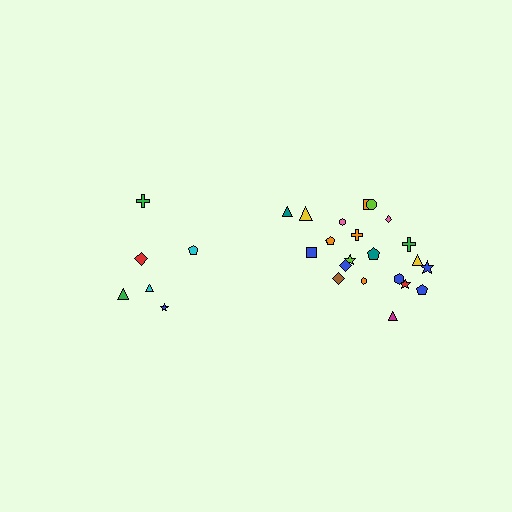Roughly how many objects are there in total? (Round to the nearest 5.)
Roughly 30 objects in total.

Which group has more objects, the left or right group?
The right group.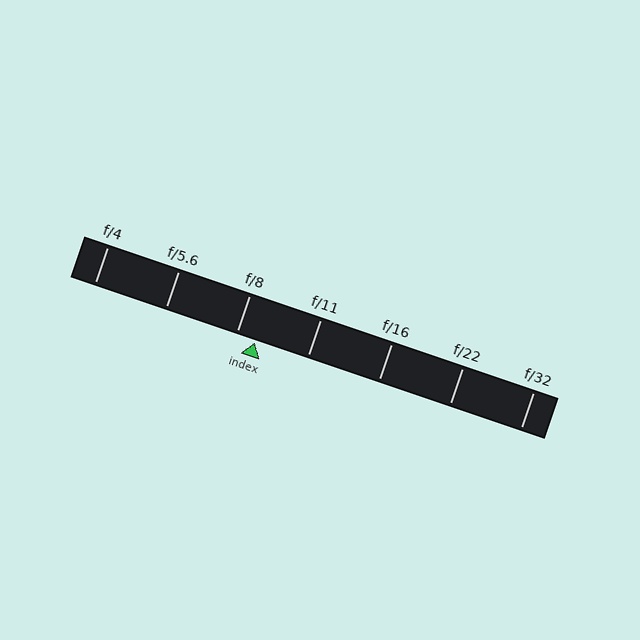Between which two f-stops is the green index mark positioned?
The index mark is between f/8 and f/11.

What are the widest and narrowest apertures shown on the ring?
The widest aperture shown is f/4 and the narrowest is f/32.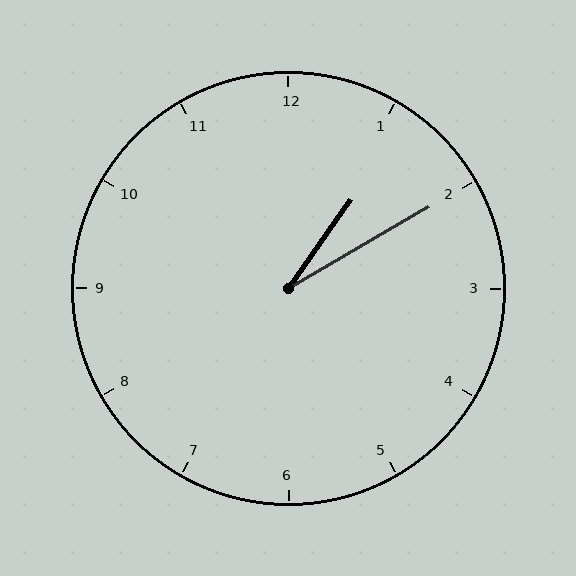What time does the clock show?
1:10.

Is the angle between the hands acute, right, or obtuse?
It is acute.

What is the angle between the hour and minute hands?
Approximately 25 degrees.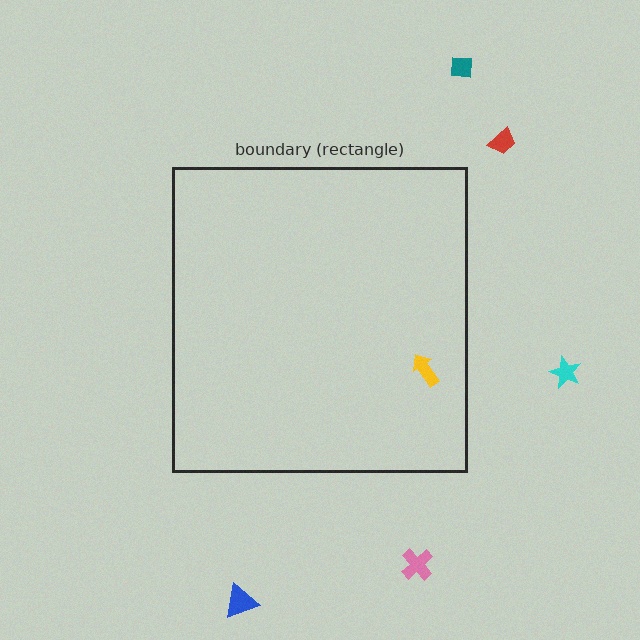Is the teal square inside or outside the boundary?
Outside.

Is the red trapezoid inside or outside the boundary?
Outside.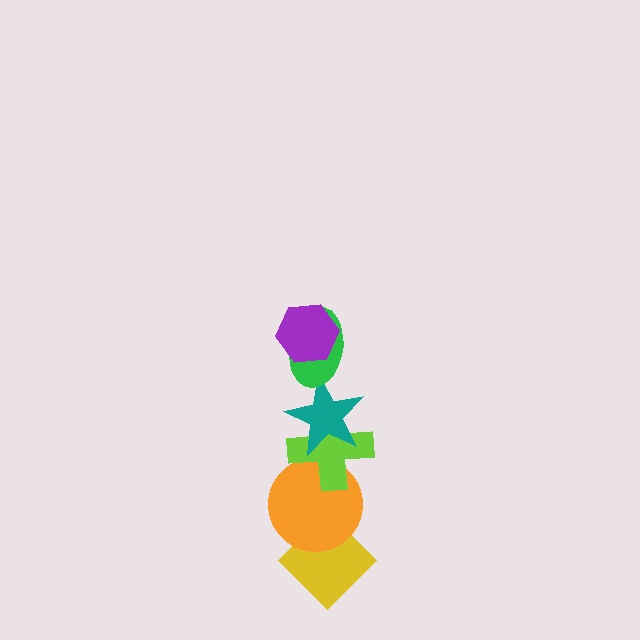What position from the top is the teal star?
The teal star is 3rd from the top.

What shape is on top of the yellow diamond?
The orange circle is on top of the yellow diamond.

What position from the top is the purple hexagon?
The purple hexagon is 1st from the top.